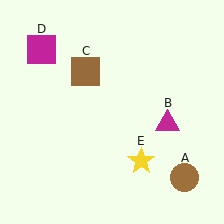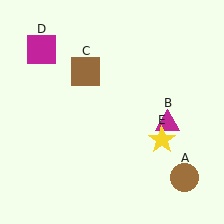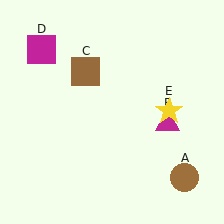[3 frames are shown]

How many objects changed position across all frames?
1 object changed position: yellow star (object E).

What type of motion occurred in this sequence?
The yellow star (object E) rotated counterclockwise around the center of the scene.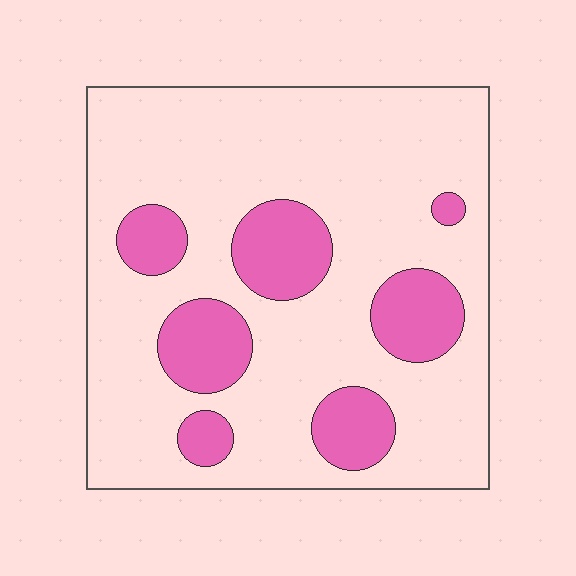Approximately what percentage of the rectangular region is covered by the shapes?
Approximately 20%.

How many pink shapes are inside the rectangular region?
7.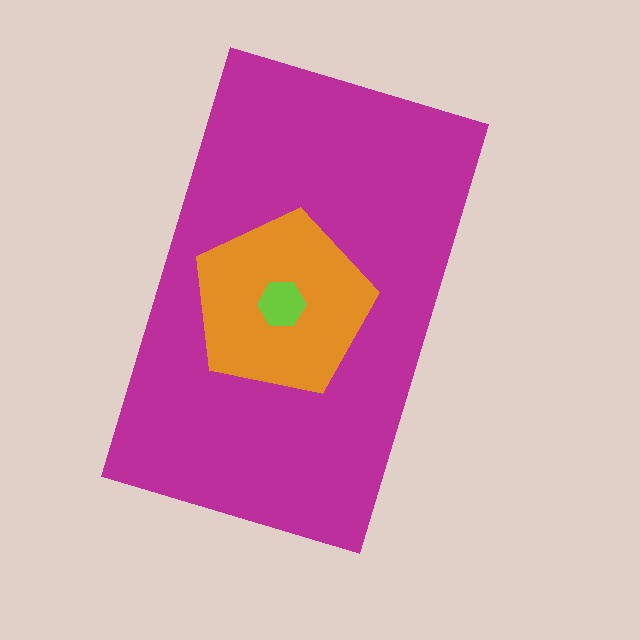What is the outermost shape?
The magenta rectangle.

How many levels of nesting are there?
3.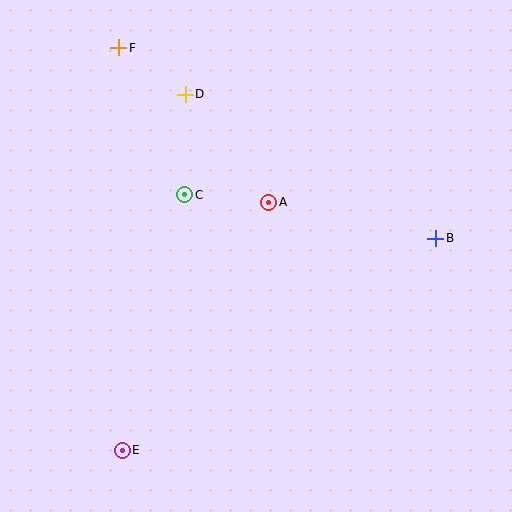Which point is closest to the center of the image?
Point A at (268, 202) is closest to the center.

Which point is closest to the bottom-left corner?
Point E is closest to the bottom-left corner.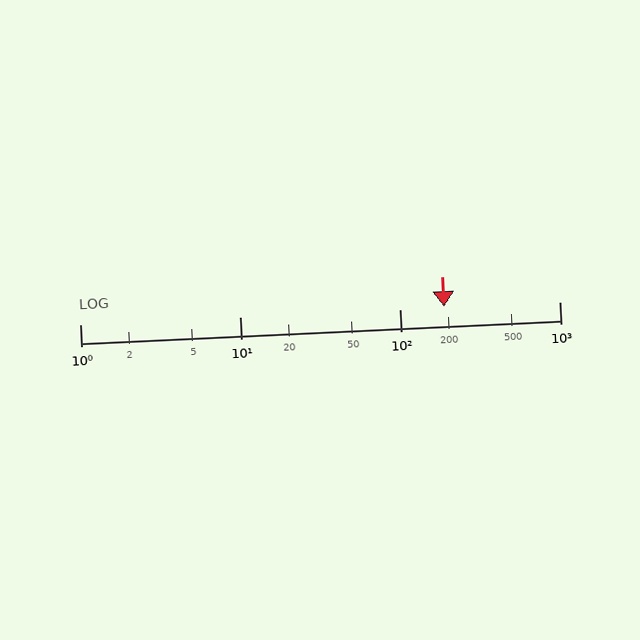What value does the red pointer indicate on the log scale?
The pointer indicates approximately 190.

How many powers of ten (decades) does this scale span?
The scale spans 3 decades, from 1 to 1000.